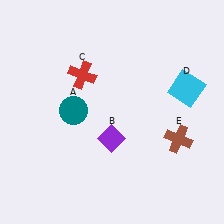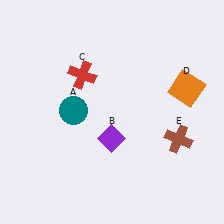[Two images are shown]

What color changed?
The square (D) changed from cyan in Image 1 to orange in Image 2.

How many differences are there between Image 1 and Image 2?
There is 1 difference between the two images.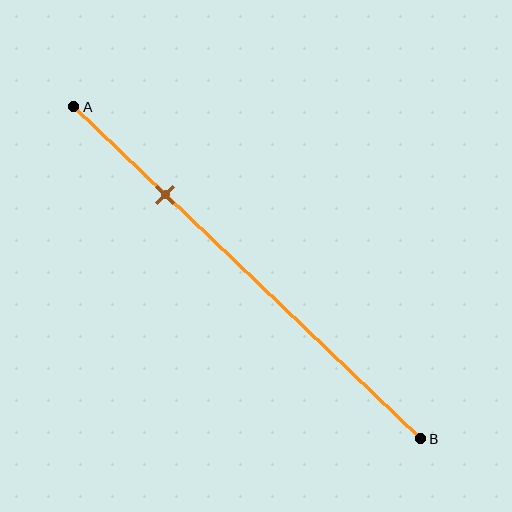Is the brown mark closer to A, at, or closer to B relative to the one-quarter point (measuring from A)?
The brown mark is approximately at the one-quarter point of segment AB.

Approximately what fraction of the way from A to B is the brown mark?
The brown mark is approximately 25% of the way from A to B.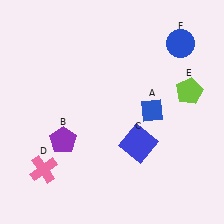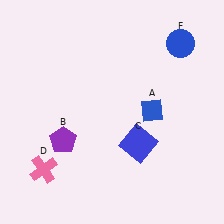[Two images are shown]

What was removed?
The lime pentagon (E) was removed in Image 2.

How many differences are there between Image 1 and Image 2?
There is 1 difference between the two images.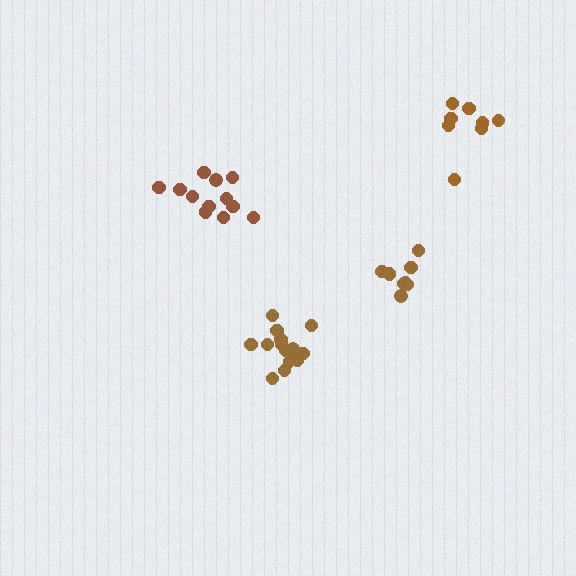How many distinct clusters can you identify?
There are 4 distinct clusters.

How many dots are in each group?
Group 1: 9 dots, Group 2: 12 dots, Group 3: 14 dots, Group 4: 8 dots (43 total).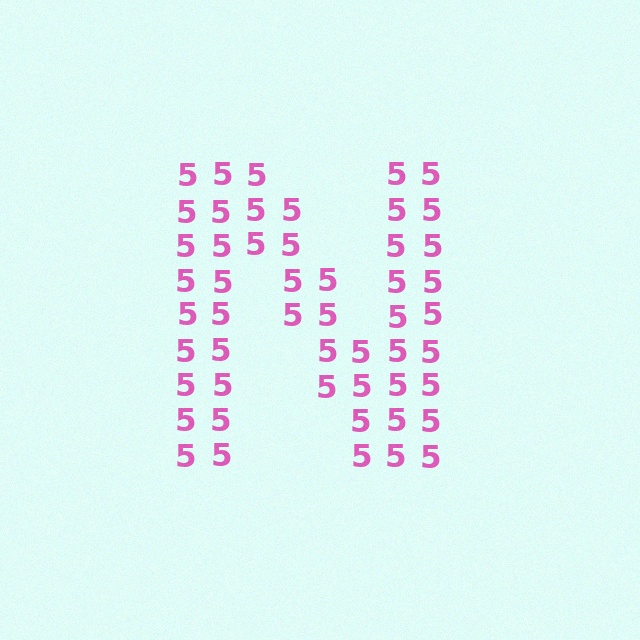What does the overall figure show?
The overall figure shows the letter N.